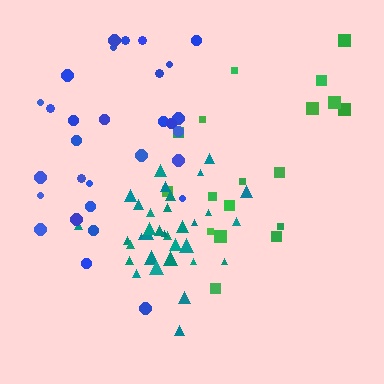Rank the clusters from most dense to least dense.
teal, blue, green.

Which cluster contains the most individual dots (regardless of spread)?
Teal (34).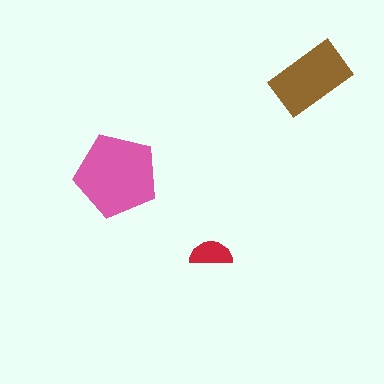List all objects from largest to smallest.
The pink pentagon, the brown rectangle, the red semicircle.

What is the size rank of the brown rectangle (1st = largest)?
2nd.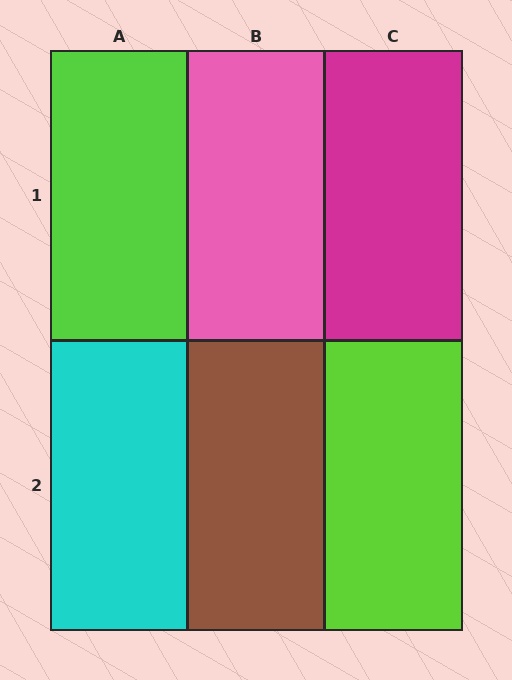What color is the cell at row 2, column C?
Lime.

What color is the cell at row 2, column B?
Brown.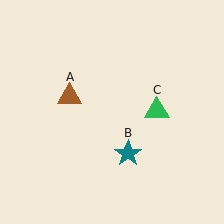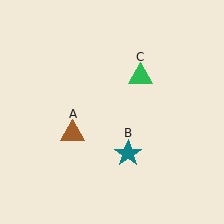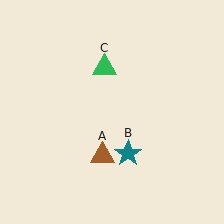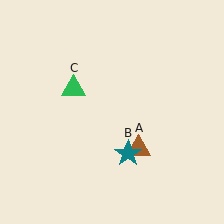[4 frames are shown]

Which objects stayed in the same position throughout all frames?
Teal star (object B) remained stationary.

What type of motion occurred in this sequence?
The brown triangle (object A), green triangle (object C) rotated counterclockwise around the center of the scene.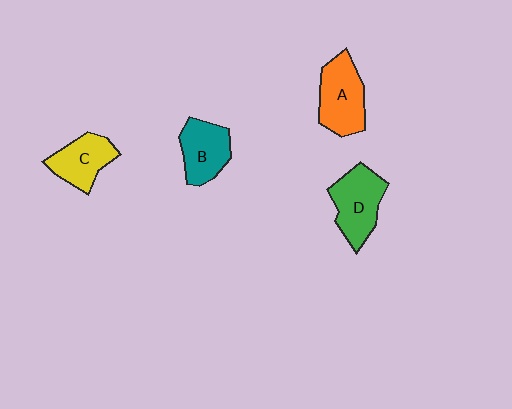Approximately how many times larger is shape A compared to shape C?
Approximately 1.2 times.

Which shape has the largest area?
Shape A (orange).